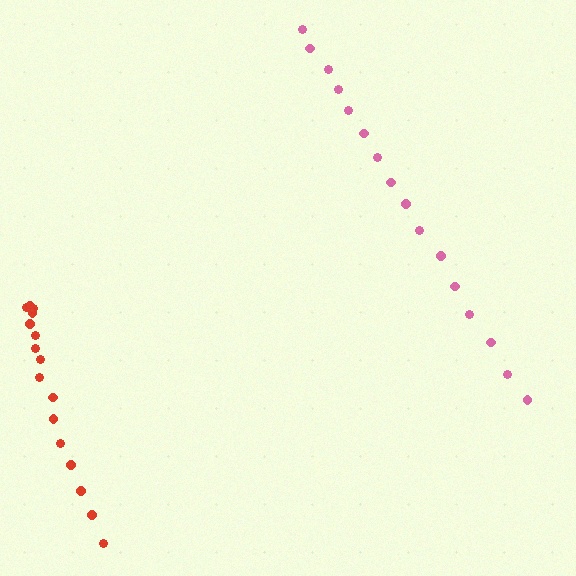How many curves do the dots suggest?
There are 2 distinct paths.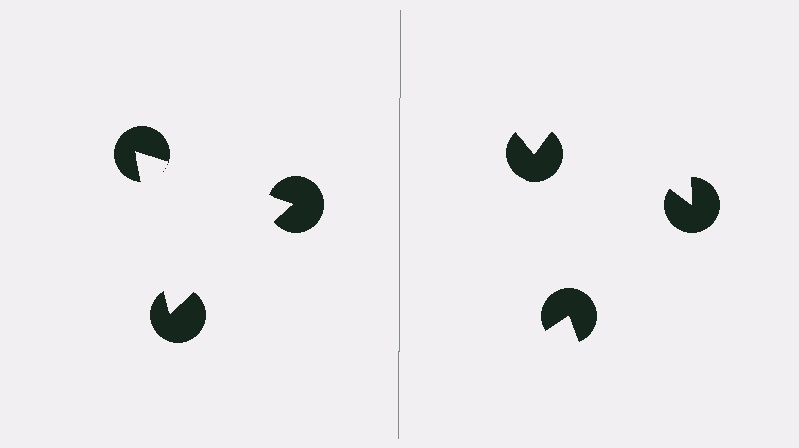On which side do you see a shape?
An illusory triangle appears on the left side. On the right side the wedge cuts are rotated, so no coherent shape forms.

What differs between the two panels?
The pac-man discs are positioned identically on both sides; only the wedge orientations differ. On the left they align to a triangle; on the right they are misaligned.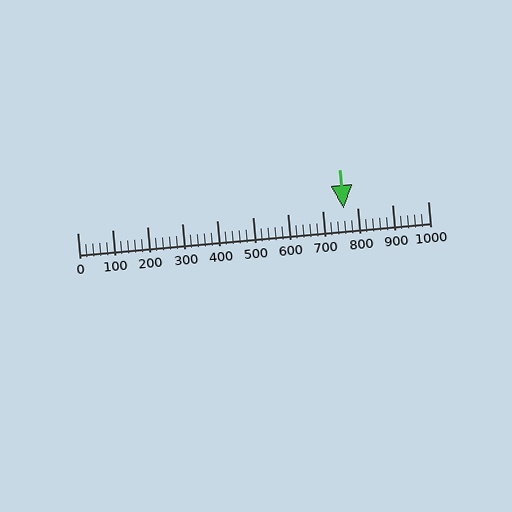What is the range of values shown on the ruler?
The ruler shows values from 0 to 1000.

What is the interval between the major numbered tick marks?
The major tick marks are spaced 100 units apart.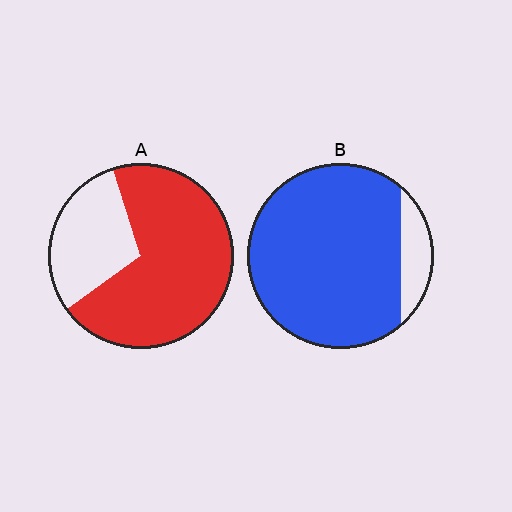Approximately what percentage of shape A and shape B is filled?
A is approximately 70% and B is approximately 90%.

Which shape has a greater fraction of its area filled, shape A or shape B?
Shape B.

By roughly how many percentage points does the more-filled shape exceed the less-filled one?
By roughly 20 percentage points (B over A).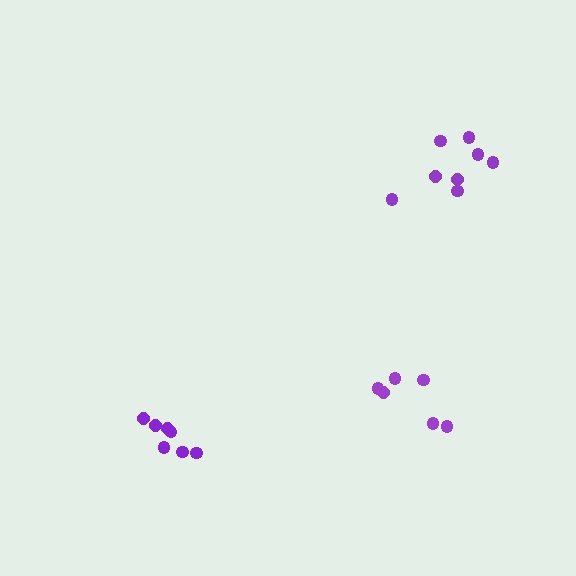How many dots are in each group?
Group 1: 7 dots, Group 2: 6 dots, Group 3: 8 dots (21 total).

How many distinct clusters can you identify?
There are 3 distinct clusters.